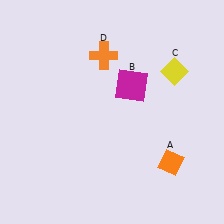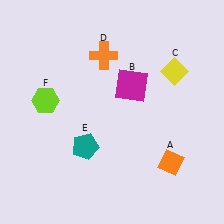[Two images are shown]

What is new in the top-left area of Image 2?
A lime hexagon (F) was added in the top-left area of Image 2.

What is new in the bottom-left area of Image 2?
A teal pentagon (E) was added in the bottom-left area of Image 2.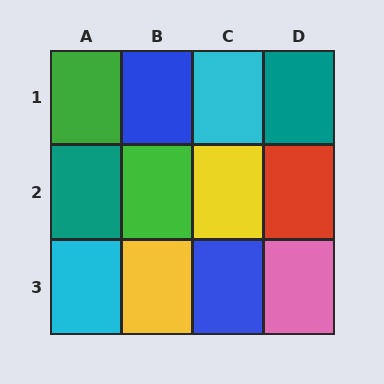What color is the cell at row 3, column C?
Blue.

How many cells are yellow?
2 cells are yellow.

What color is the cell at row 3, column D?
Pink.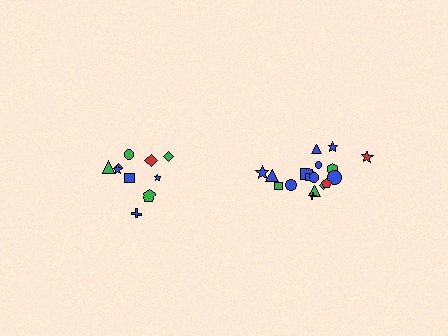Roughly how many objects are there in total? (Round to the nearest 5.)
Roughly 30 objects in total.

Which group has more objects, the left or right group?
The right group.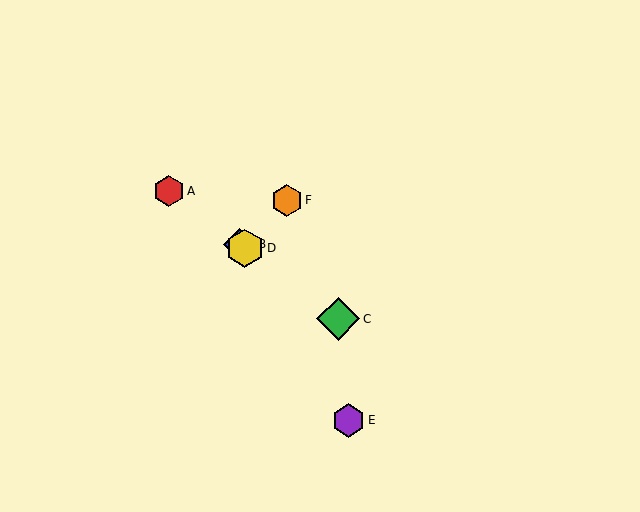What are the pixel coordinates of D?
Object D is at (245, 248).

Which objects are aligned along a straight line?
Objects A, B, C, D are aligned along a straight line.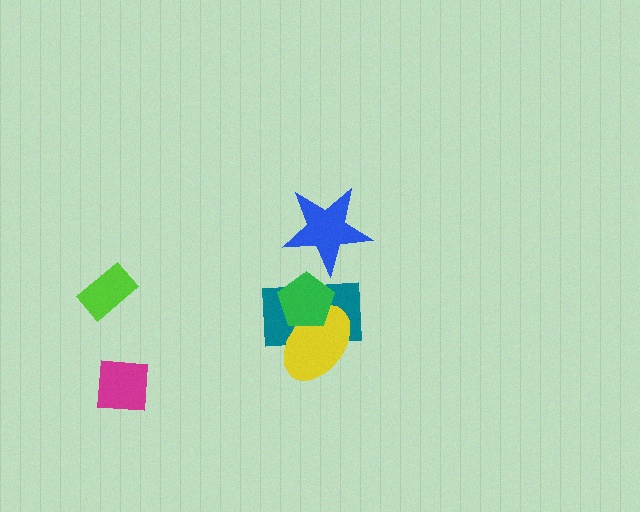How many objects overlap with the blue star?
1 object overlaps with the blue star.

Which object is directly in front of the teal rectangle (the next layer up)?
The yellow ellipse is directly in front of the teal rectangle.